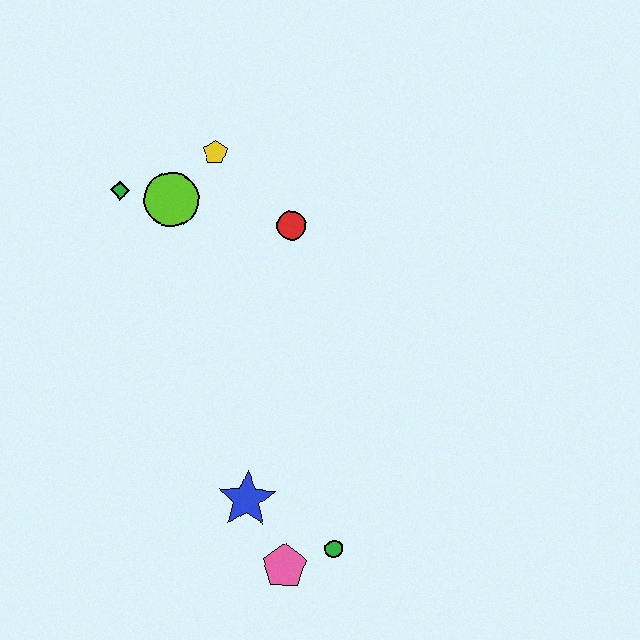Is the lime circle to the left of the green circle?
Yes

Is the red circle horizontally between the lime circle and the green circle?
Yes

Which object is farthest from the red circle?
The pink pentagon is farthest from the red circle.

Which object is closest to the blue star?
The pink pentagon is closest to the blue star.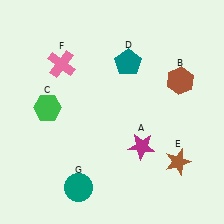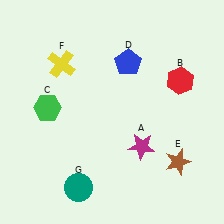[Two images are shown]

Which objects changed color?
B changed from brown to red. D changed from teal to blue. F changed from pink to yellow.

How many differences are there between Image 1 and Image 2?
There are 3 differences between the two images.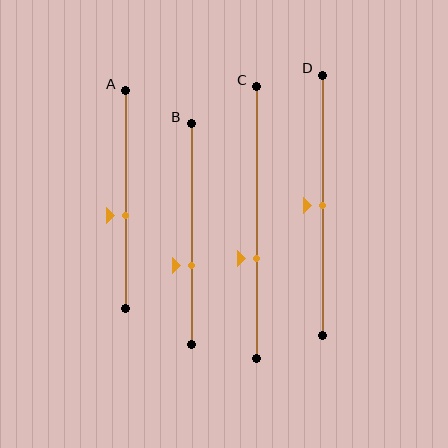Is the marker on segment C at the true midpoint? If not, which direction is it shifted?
No, the marker on segment C is shifted downward by about 13% of the segment length.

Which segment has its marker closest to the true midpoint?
Segment D has its marker closest to the true midpoint.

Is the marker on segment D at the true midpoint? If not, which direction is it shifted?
Yes, the marker on segment D is at the true midpoint.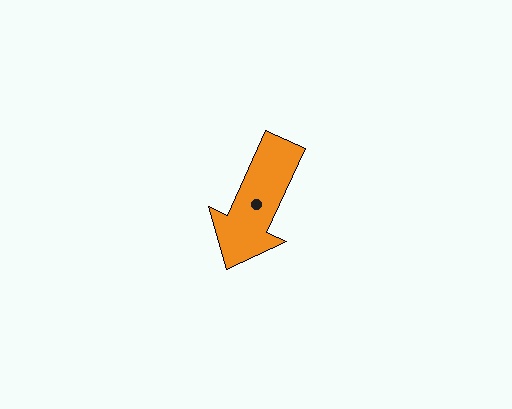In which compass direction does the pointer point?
Southwest.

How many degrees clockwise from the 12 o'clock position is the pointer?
Approximately 204 degrees.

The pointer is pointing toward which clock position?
Roughly 7 o'clock.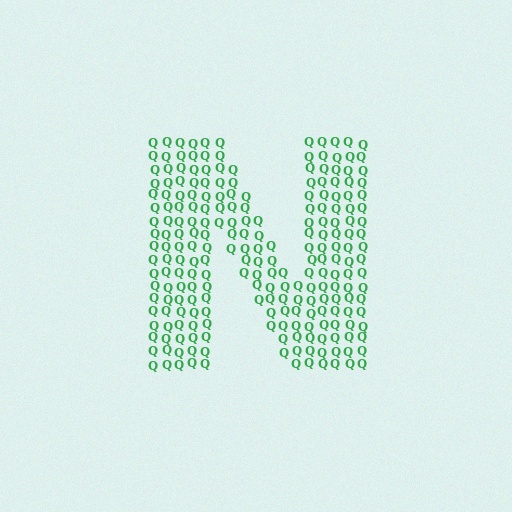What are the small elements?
The small elements are letter Q's.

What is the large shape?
The large shape is the letter N.